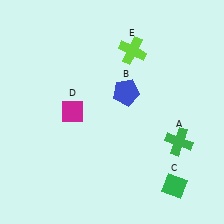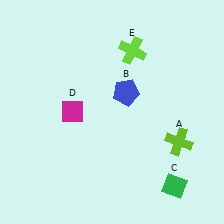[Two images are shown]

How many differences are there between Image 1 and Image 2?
There is 1 difference between the two images.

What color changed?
The cross (A) changed from green in Image 1 to lime in Image 2.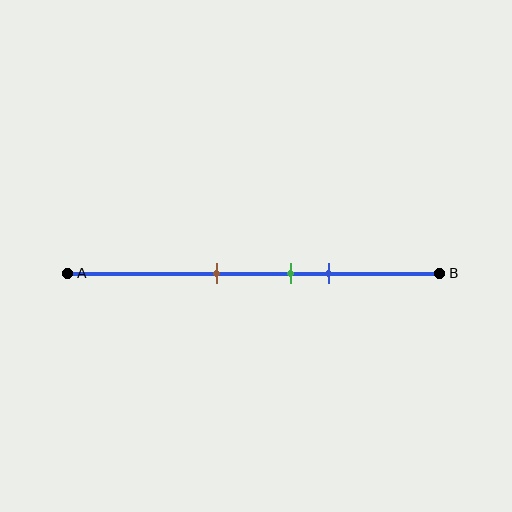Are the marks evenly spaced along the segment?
Yes, the marks are approximately evenly spaced.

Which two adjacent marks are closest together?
The green and blue marks are the closest adjacent pair.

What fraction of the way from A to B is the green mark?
The green mark is approximately 60% (0.6) of the way from A to B.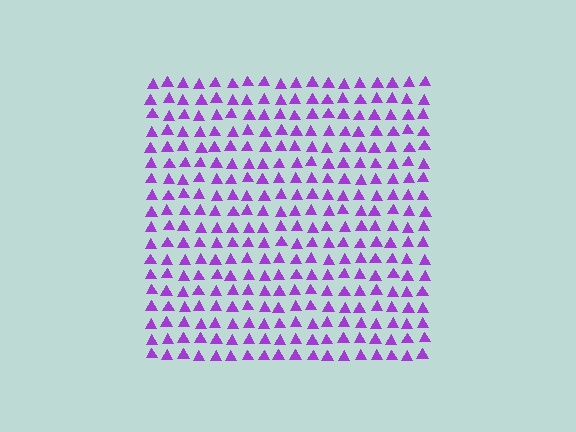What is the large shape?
The large shape is a square.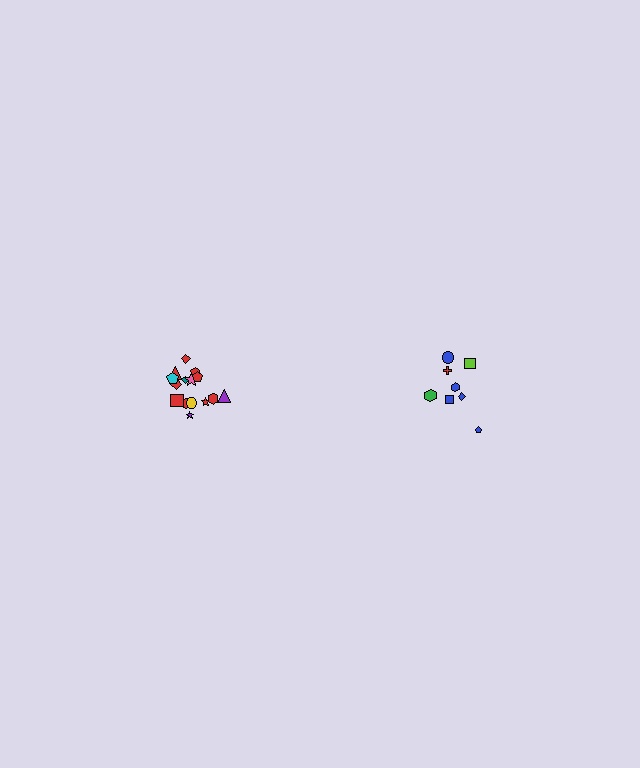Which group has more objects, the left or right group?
The left group.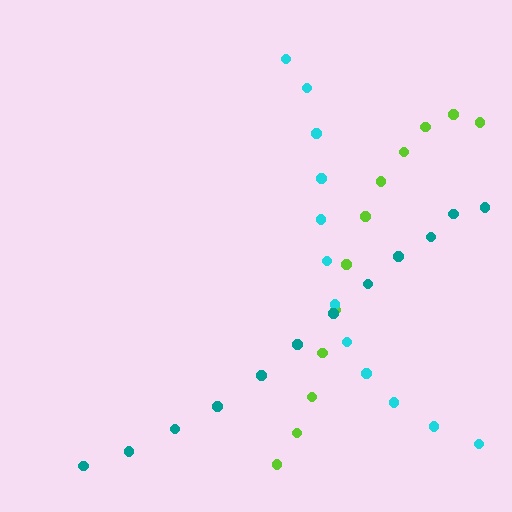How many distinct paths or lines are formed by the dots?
There are 3 distinct paths.